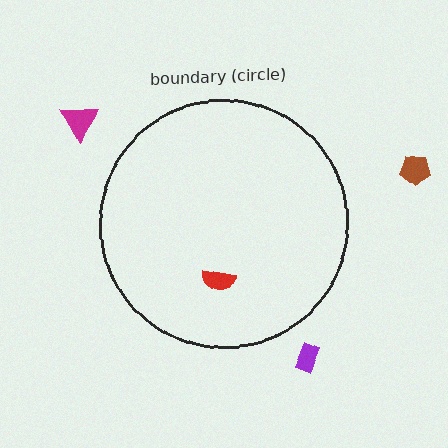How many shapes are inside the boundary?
1 inside, 3 outside.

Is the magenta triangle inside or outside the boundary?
Outside.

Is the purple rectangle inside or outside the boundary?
Outside.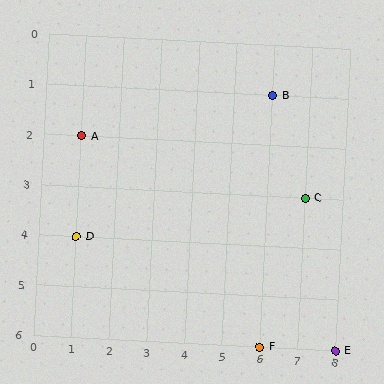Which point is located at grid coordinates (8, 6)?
Point E is at (8, 6).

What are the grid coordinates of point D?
Point D is at grid coordinates (1, 4).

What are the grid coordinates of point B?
Point B is at grid coordinates (6, 1).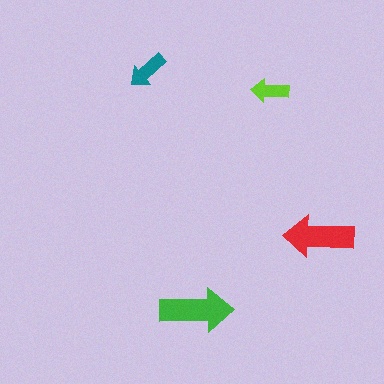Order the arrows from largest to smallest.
the green one, the red one, the teal one, the lime one.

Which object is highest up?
The teal arrow is topmost.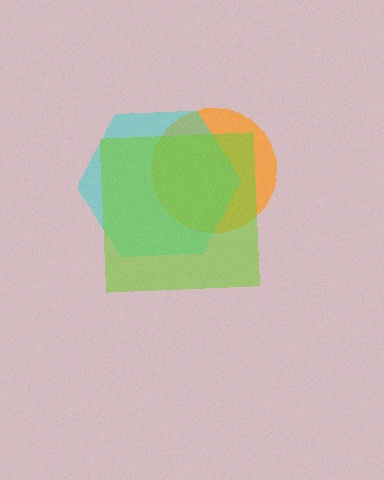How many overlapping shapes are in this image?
There are 3 overlapping shapes in the image.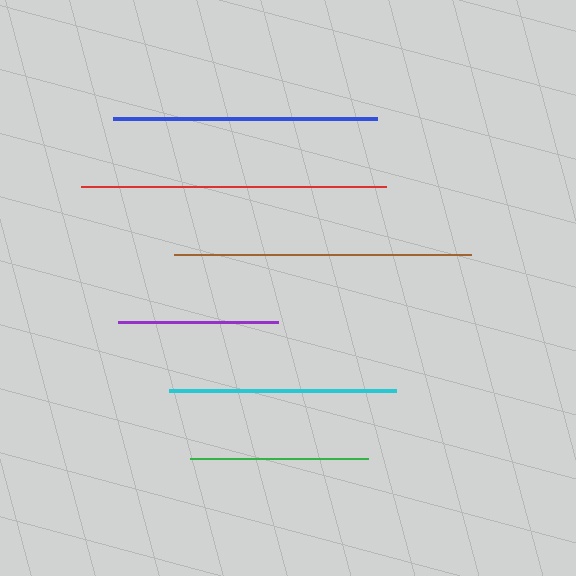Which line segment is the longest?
The red line is the longest at approximately 304 pixels.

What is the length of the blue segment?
The blue segment is approximately 264 pixels long.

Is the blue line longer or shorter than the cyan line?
The blue line is longer than the cyan line.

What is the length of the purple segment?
The purple segment is approximately 159 pixels long.